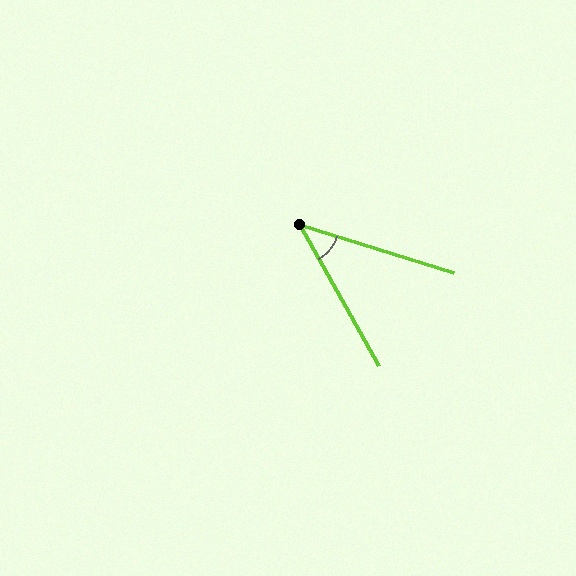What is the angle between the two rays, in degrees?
Approximately 43 degrees.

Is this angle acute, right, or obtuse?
It is acute.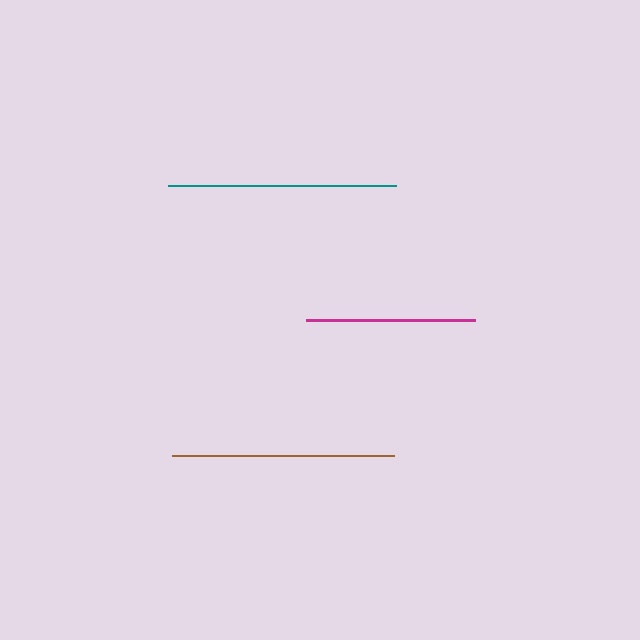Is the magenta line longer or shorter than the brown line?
The brown line is longer than the magenta line.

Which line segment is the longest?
The teal line is the longest at approximately 227 pixels.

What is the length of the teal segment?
The teal segment is approximately 227 pixels long.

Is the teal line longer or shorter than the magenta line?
The teal line is longer than the magenta line.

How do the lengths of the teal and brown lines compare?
The teal and brown lines are approximately the same length.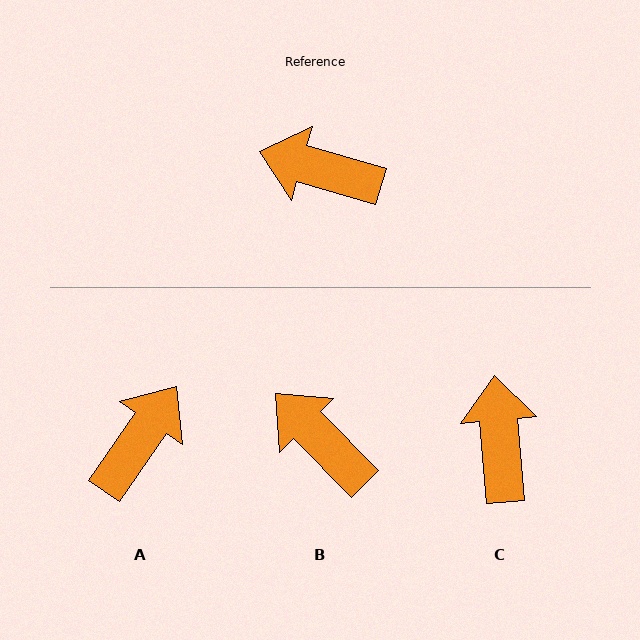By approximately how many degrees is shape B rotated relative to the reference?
Approximately 29 degrees clockwise.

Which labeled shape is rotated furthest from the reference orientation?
A, about 109 degrees away.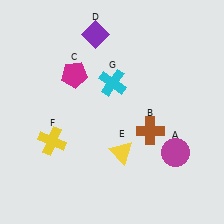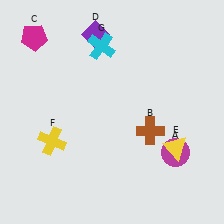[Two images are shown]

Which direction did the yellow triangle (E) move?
The yellow triangle (E) moved right.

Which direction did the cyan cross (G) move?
The cyan cross (G) moved up.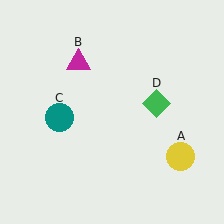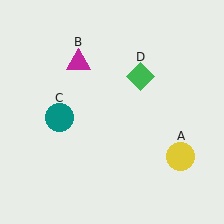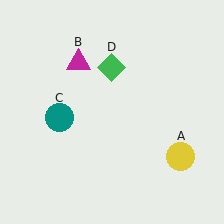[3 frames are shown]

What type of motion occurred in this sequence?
The green diamond (object D) rotated counterclockwise around the center of the scene.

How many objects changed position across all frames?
1 object changed position: green diamond (object D).